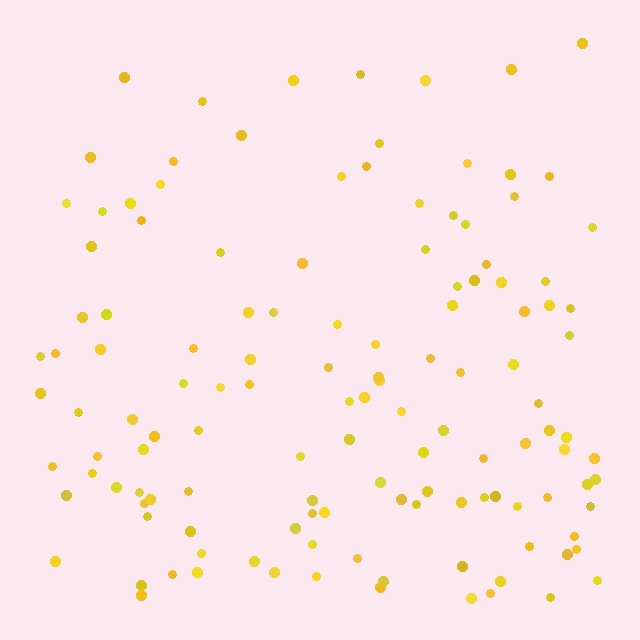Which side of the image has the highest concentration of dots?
The bottom.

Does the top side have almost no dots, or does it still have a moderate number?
Still a moderate number, just noticeably fewer than the bottom.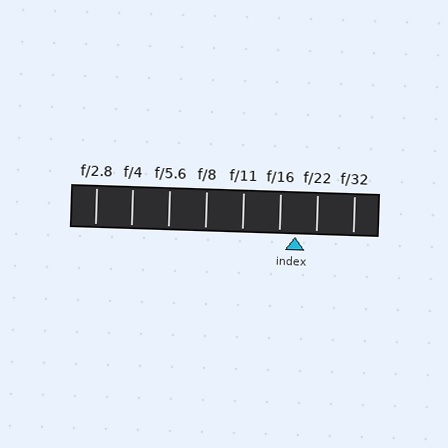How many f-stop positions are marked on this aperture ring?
There are 8 f-stop positions marked.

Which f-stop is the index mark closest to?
The index mark is closest to f/16.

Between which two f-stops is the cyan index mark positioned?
The index mark is between f/16 and f/22.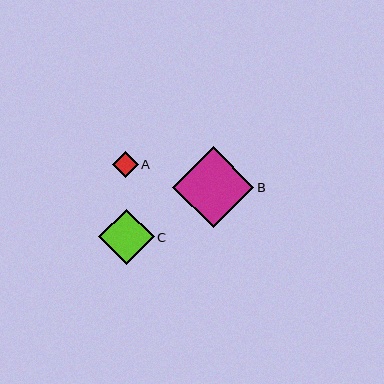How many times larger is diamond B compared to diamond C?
Diamond B is approximately 1.5 times the size of diamond C.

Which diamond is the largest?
Diamond B is the largest with a size of approximately 81 pixels.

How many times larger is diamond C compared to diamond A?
Diamond C is approximately 2.2 times the size of diamond A.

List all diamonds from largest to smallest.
From largest to smallest: B, C, A.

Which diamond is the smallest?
Diamond A is the smallest with a size of approximately 26 pixels.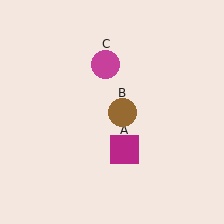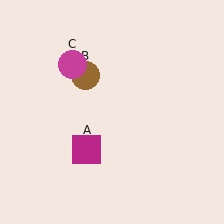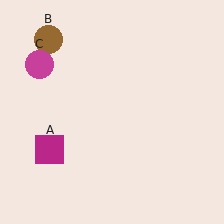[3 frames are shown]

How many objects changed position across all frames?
3 objects changed position: magenta square (object A), brown circle (object B), magenta circle (object C).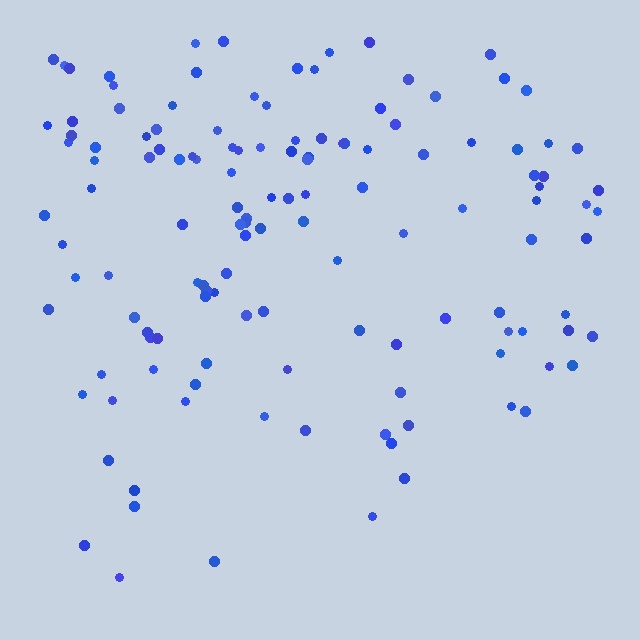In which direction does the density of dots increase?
From bottom to top, with the top side densest.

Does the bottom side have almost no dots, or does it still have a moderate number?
Still a moderate number, just noticeably fewer than the top.